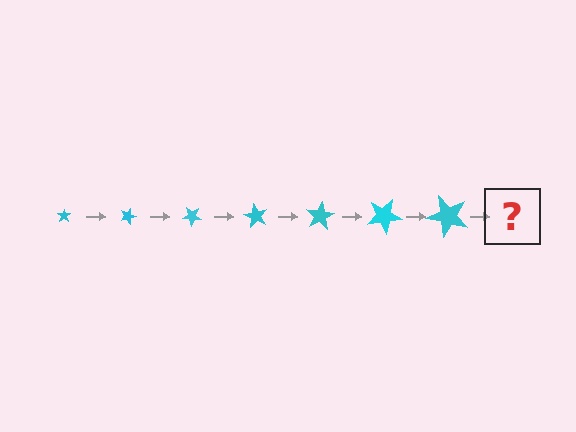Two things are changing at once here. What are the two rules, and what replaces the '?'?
The two rules are that the star grows larger each step and it rotates 20 degrees each step. The '?' should be a star, larger than the previous one and rotated 140 degrees from the start.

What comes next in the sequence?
The next element should be a star, larger than the previous one and rotated 140 degrees from the start.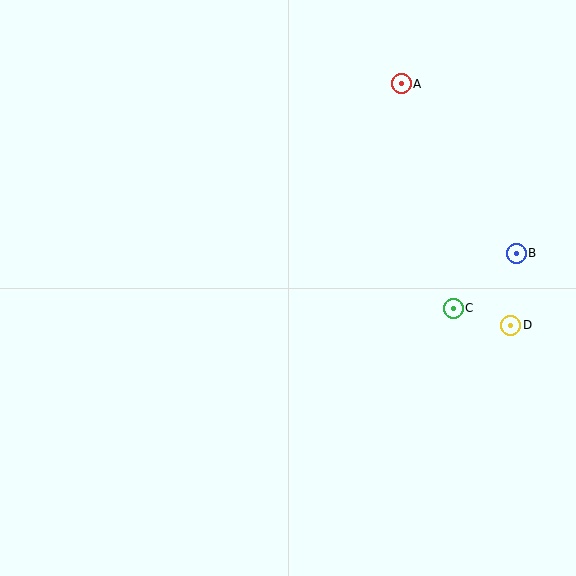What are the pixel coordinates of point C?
Point C is at (453, 308).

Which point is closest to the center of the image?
Point C at (453, 308) is closest to the center.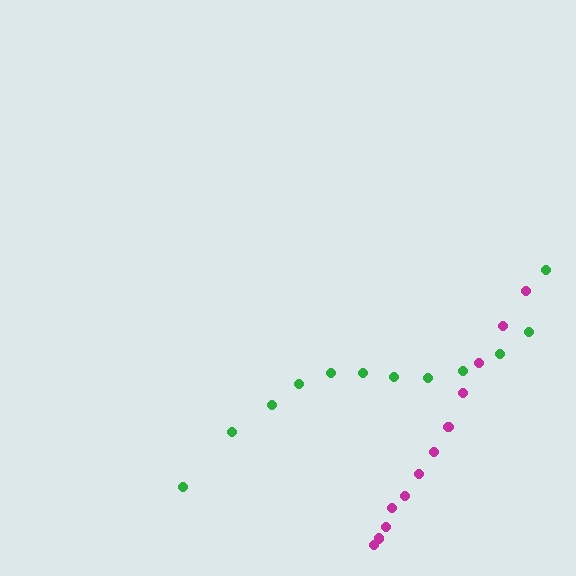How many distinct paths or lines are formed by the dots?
There are 2 distinct paths.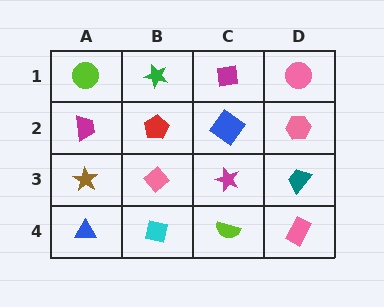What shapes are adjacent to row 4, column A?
A brown star (row 3, column A), a cyan square (row 4, column B).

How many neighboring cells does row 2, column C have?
4.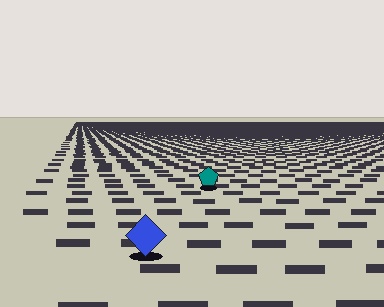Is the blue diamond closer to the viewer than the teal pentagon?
Yes. The blue diamond is closer — you can tell from the texture gradient: the ground texture is coarser near it.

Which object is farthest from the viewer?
The teal pentagon is farthest from the viewer. It appears smaller and the ground texture around it is denser.